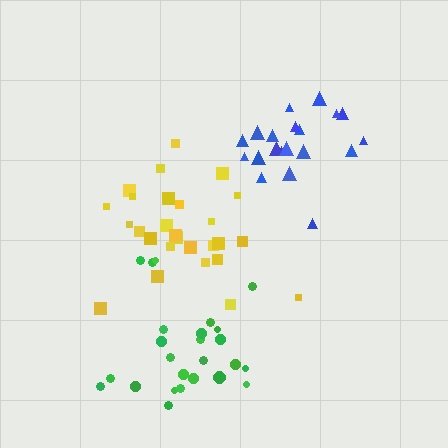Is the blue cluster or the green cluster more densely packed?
Blue.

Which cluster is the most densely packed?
Blue.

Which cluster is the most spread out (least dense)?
Green.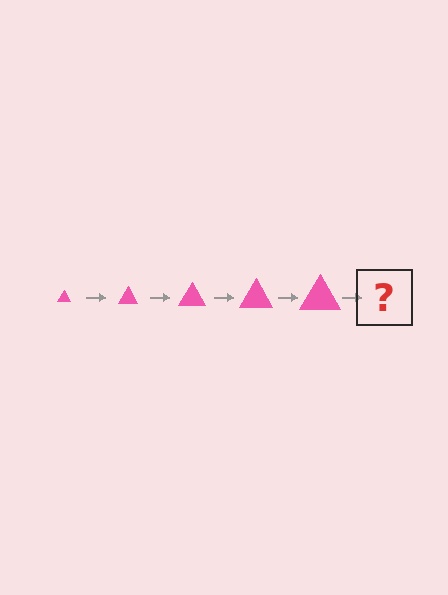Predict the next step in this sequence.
The next step is a pink triangle, larger than the previous one.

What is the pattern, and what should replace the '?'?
The pattern is that the triangle gets progressively larger each step. The '?' should be a pink triangle, larger than the previous one.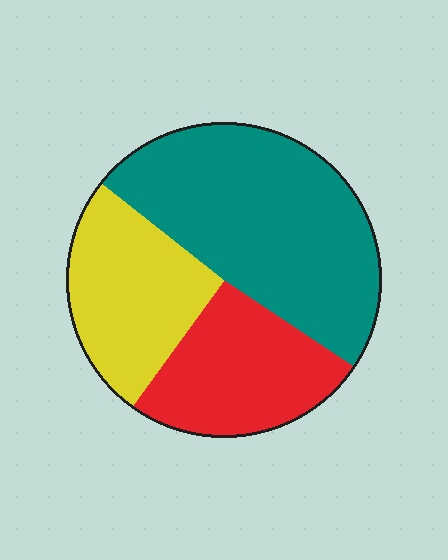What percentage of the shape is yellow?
Yellow takes up between a sixth and a third of the shape.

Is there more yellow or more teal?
Teal.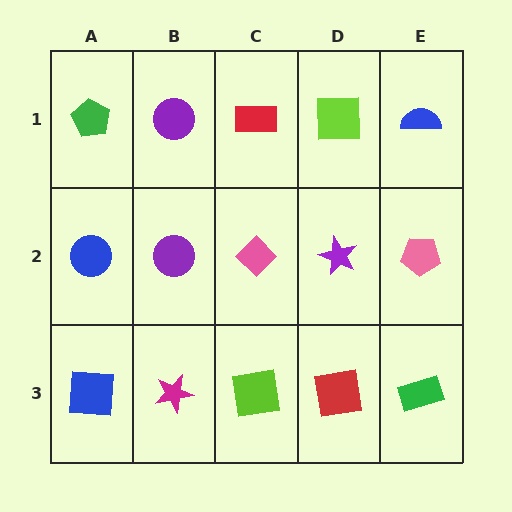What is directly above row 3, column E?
A pink pentagon.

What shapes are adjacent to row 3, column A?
A blue circle (row 2, column A), a magenta star (row 3, column B).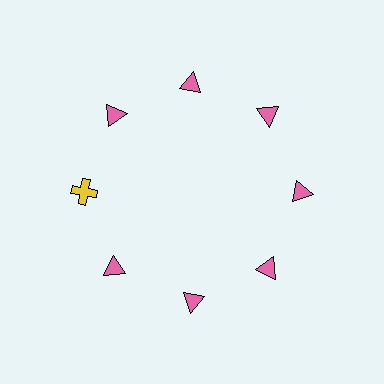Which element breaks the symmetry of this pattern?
The yellow cross at roughly the 9 o'clock position breaks the symmetry. All other shapes are pink triangles.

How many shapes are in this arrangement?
There are 8 shapes arranged in a ring pattern.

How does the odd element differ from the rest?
It differs in both color (yellow instead of pink) and shape (cross instead of triangle).